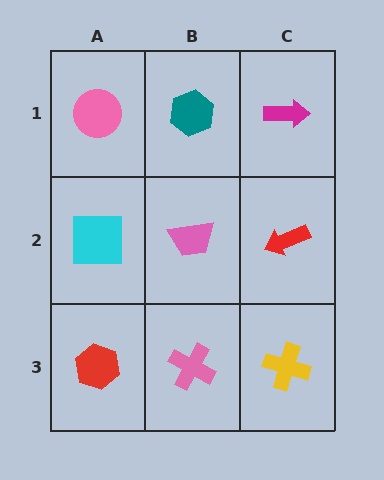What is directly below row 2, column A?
A red hexagon.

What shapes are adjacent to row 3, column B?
A pink trapezoid (row 2, column B), a red hexagon (row 3, column A), a yellow cross (row 3, column C).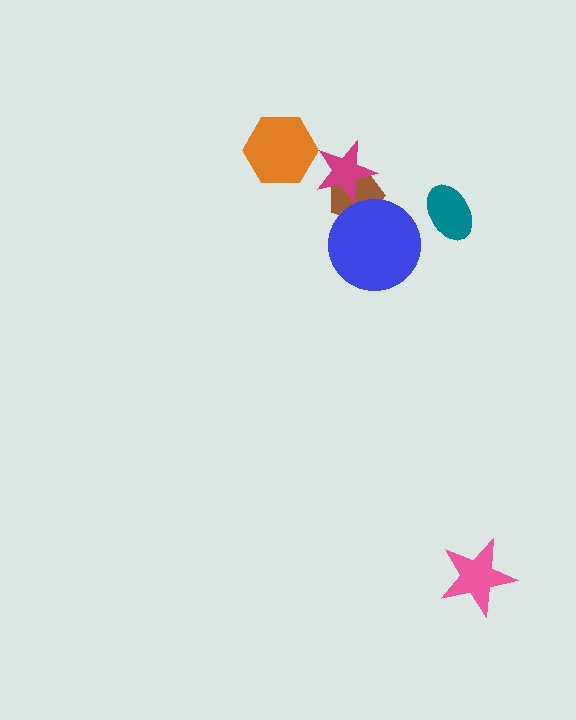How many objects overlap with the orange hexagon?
0 objects overlap with the orange hexagon.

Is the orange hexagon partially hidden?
No, no other shape covers it.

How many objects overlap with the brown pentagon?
2 objects overlap with the brown pentagon.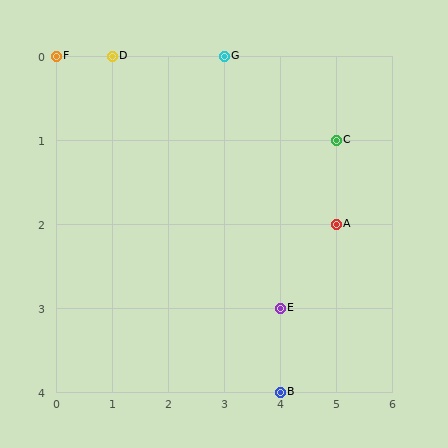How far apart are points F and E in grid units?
Points F and E are 4 columns and 3 rows apart (about 5.0 grid units diagonally).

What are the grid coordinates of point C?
Point C is at grid coordinates (5, 1).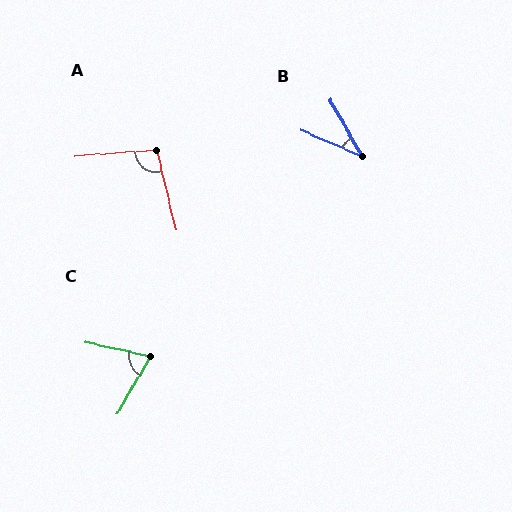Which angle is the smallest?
B, at approximately 37 degrees.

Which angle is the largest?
A, at approximately 99 degrees.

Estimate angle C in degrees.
Approximately 73 degrees.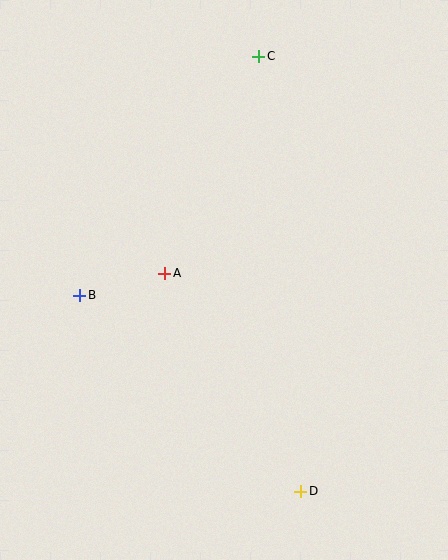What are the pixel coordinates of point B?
Point B is at (80, 295).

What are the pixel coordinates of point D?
Point D is at (301, 491).